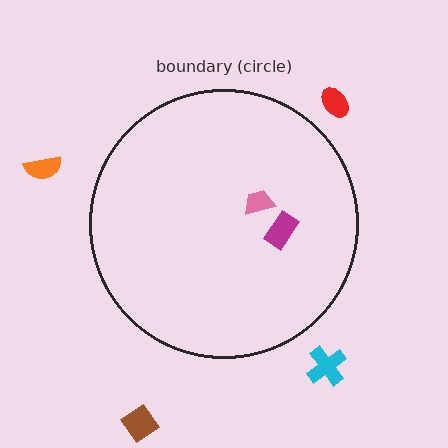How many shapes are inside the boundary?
2 inside, 4 outside.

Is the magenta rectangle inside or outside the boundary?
Inside.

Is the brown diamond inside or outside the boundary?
Outside.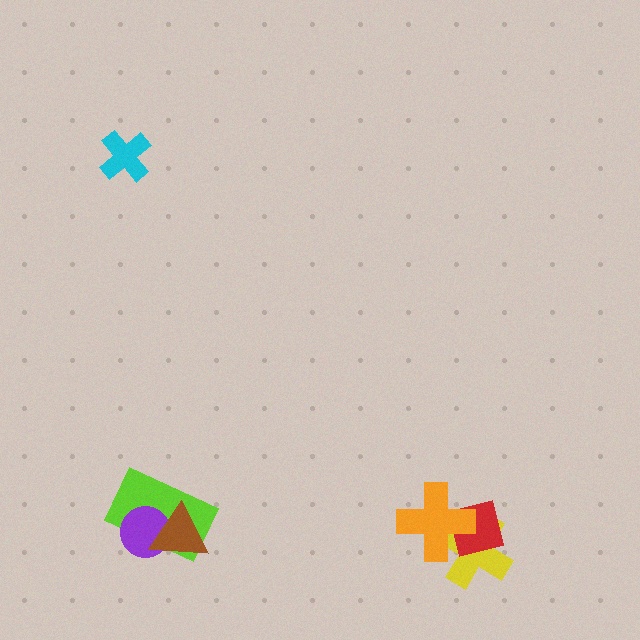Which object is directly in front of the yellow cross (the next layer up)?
The red square is directly in front of the yellow cross.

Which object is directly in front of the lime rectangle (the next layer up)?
The purple circle is directly in front of the lime rectangle.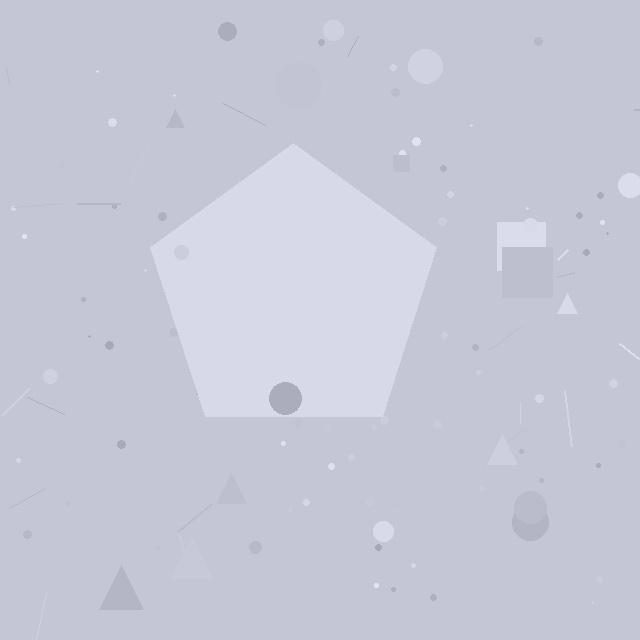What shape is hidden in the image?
A pentagon is hidden in the image.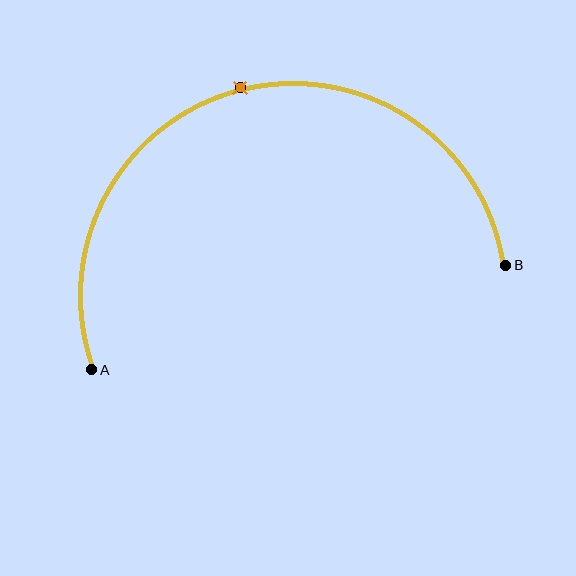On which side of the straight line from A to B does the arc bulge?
The arc bulges above the straight line connecting A and B.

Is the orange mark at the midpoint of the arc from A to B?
Yes. The orange mark lies on the arc at equal arc-length from both A and B — it is the arc midpoint.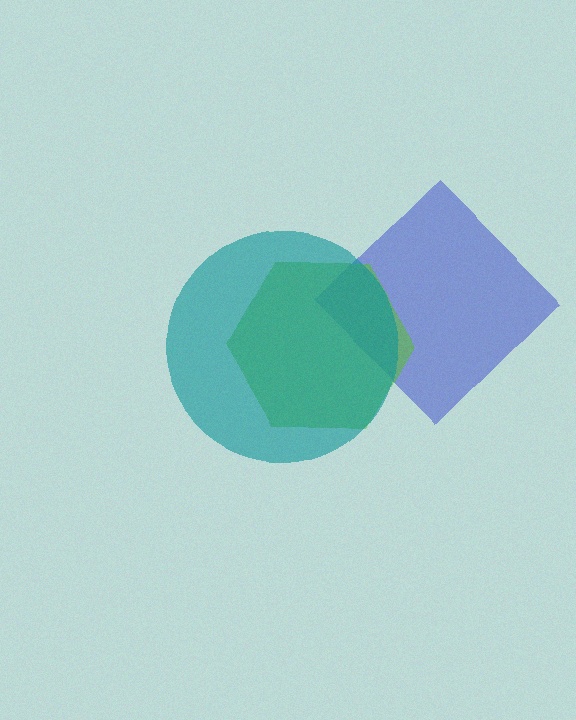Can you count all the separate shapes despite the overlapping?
Yes, there are 3 separate shapes.